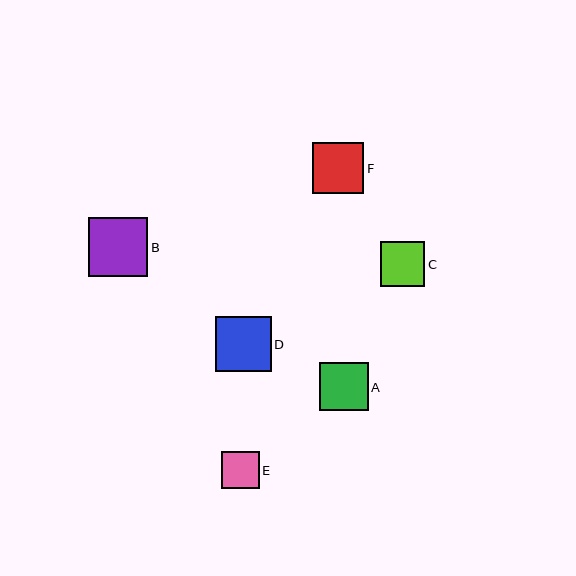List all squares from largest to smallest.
From largest to smallest: B, D, F, A, C, E.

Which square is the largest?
Square B is the largest with a size of approximately 59 pixels.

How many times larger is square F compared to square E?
Square F is approximately 1.4 times the size of square E.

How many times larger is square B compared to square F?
Square B is approximately 1.1 times the size of square F.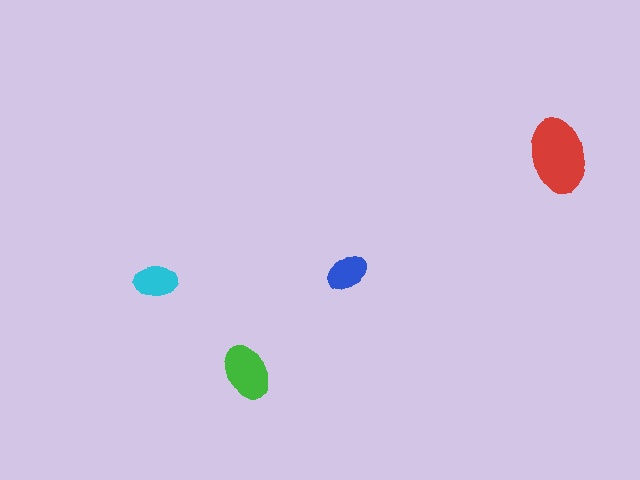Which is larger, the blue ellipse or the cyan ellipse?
The cyan one.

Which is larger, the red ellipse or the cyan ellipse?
The red one.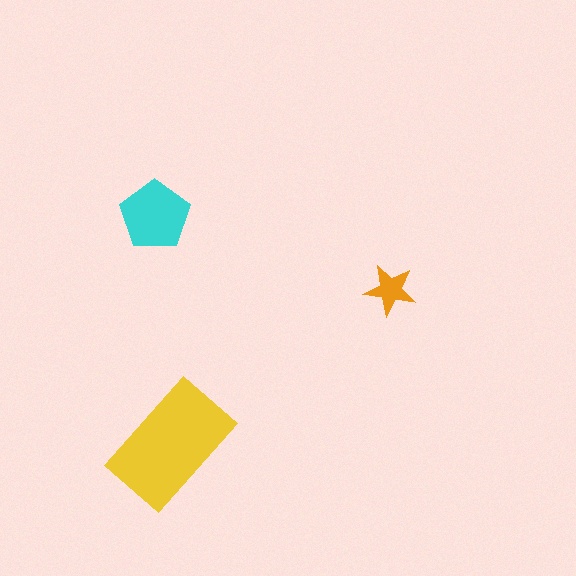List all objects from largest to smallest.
The yellow rectangle, the cyan pentagon, the orange star.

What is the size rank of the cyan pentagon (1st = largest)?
2nd.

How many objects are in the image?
There are 3 objects in the image.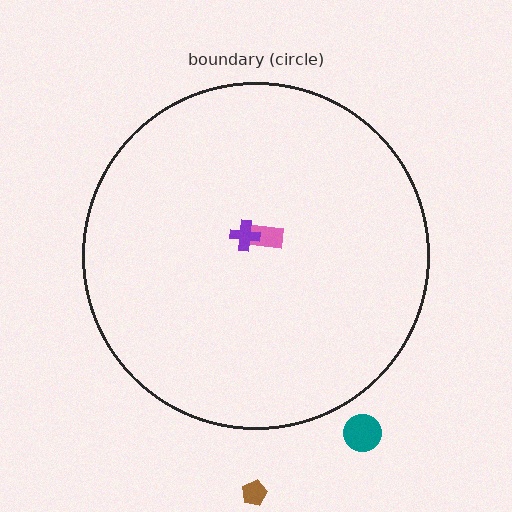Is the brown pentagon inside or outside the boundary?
Outside.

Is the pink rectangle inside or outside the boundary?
Inside.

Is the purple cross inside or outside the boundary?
Inside.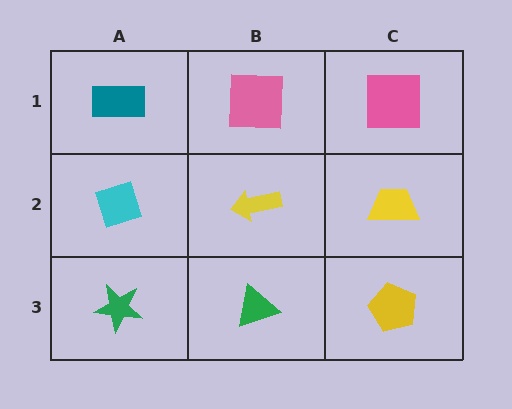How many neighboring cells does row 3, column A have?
2.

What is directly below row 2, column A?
A green star.